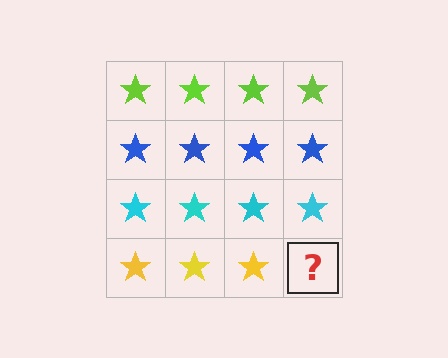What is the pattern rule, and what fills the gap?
The rule is that each row has a consistent color. The gap should be filled with a yellow star.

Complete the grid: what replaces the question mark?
The question mark should be replaced with a yellow star.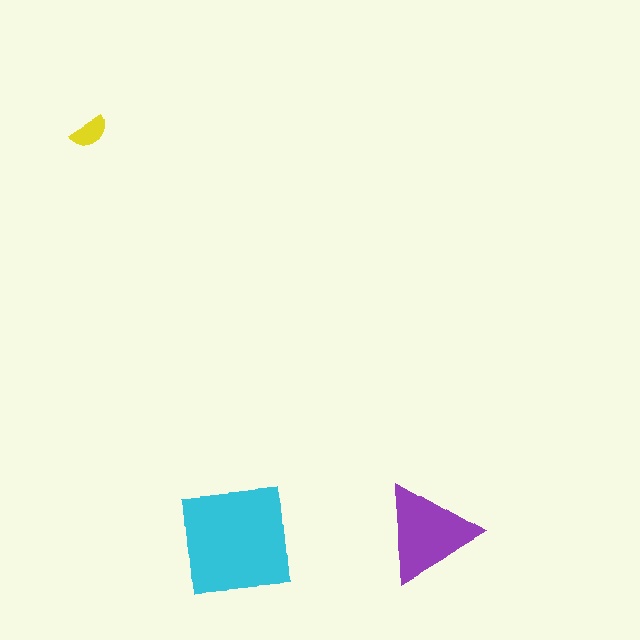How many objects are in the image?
There are 3 objects in the image.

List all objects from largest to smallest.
The cyan square, the purple triangle, the yellow semicircle.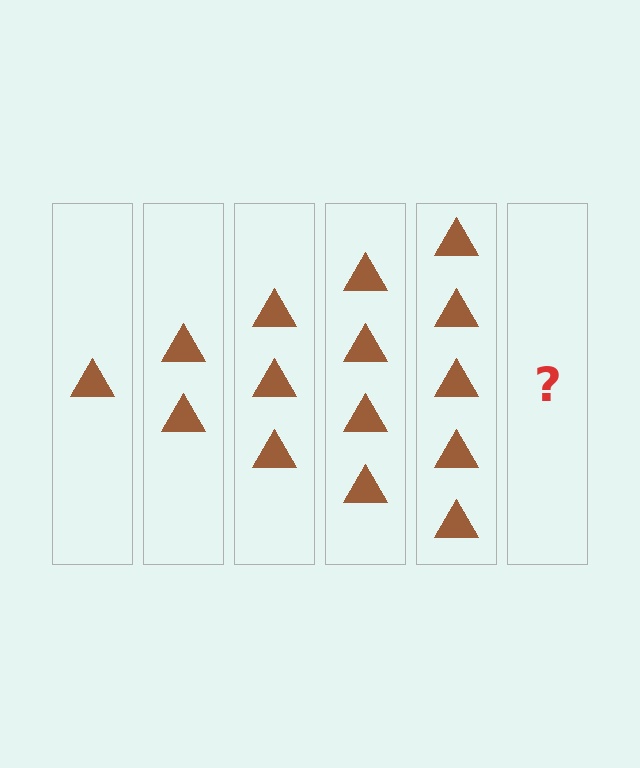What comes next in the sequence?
The next element should be 6 triangles.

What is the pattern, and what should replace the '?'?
The pattern is that each step adds one more triangle. The '?' should be 6 triangles.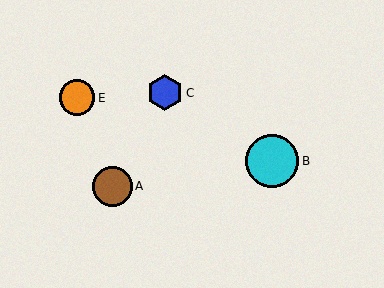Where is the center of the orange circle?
The center of the orange circle is at (77, 98).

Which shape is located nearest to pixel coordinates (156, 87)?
The blue hexagon (labeled C) at (165, 93) is nearest to that location.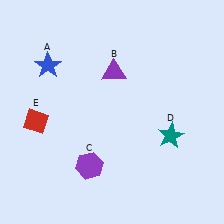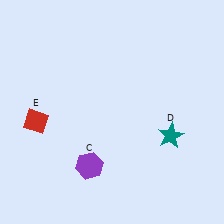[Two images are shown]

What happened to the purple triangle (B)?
The purple triangle (B) was removed in Image 2. It was in the top-right area of Image 1.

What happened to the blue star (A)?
The blue star (A) was removed in Image 2. It was in the top-left area of Image 1.